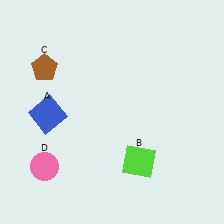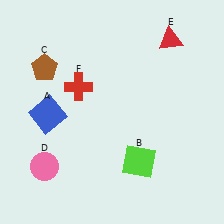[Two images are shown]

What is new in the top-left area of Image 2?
A red cross (F) was added in the top-left area of Image 2.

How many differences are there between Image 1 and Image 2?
There are 2 differences between the two images.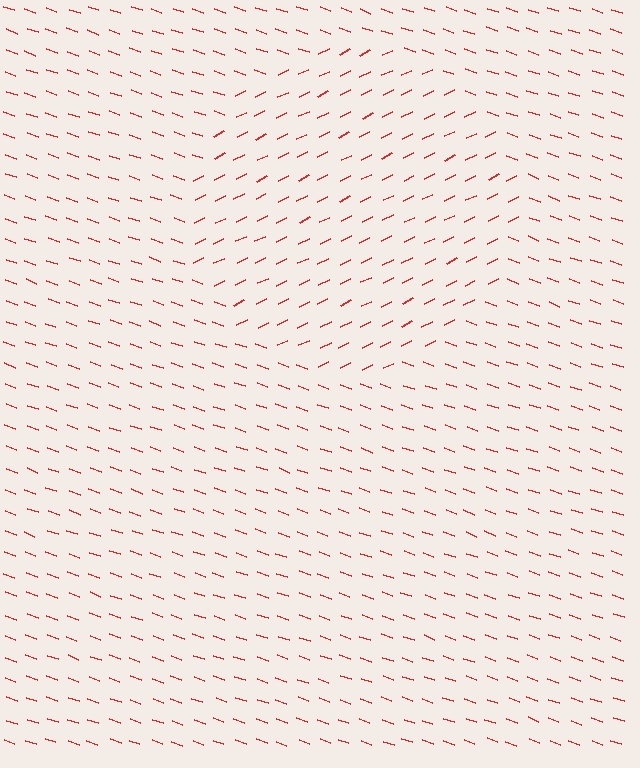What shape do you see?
I see a circle.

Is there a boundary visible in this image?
Yes, there is a texture boundary formed by a change in line orientation.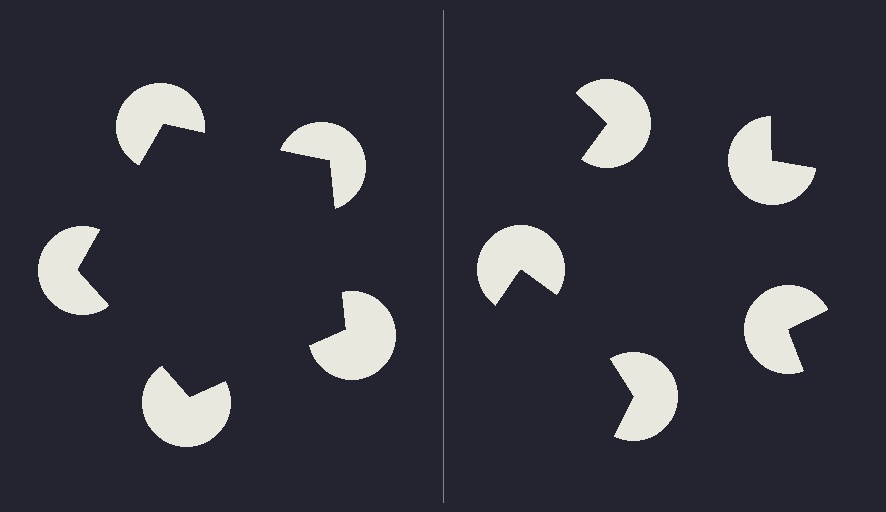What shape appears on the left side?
An illusory pentagon.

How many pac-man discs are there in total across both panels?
10 — 5 on each side.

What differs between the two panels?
The pac-man discs are positioned identically on both sides; only the wedge orientations differ. On the left they align to a pentagon; on the right they are misaligned.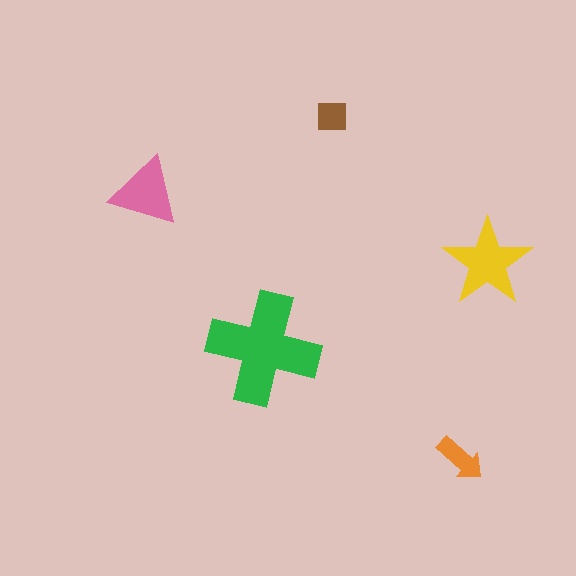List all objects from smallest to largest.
The brown square, the orange arrow, the pink triangle, the yellow star, the green cross.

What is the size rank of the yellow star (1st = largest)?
2nd.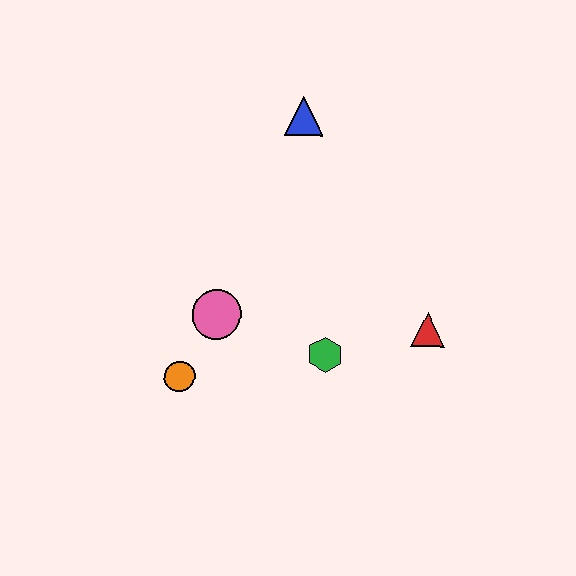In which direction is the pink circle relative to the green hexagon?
The pink circle is to the left of the green hexagon.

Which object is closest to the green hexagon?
The red triangle is closest to the green hexagon.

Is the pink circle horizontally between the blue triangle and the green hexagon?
No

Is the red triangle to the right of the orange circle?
Yes